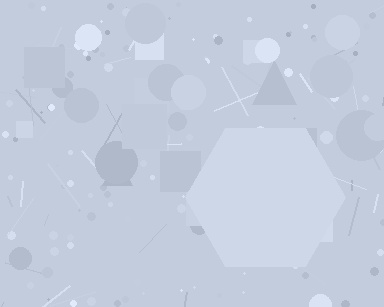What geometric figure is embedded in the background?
A hexagon is embedded in the background.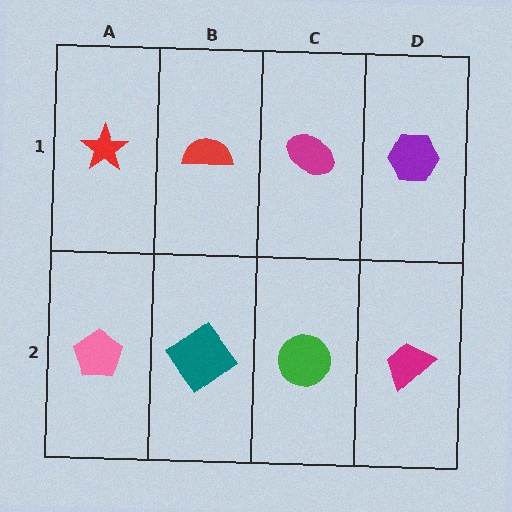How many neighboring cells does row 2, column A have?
2.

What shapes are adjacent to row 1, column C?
A green circle (row 2, column C), a red semicircle (row 1, column B), a purple hexagon (row 1, column D).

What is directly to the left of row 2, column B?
A pink pentagon.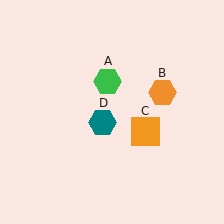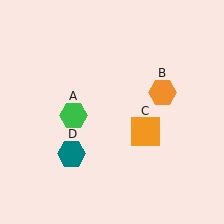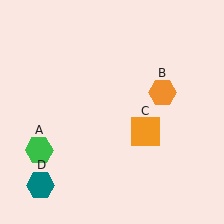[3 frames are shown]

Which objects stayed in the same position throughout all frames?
Orange hexagon (object B) and orange square (object C) remained stationary.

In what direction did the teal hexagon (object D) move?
The teal hexagon (object D) moved down and to the left.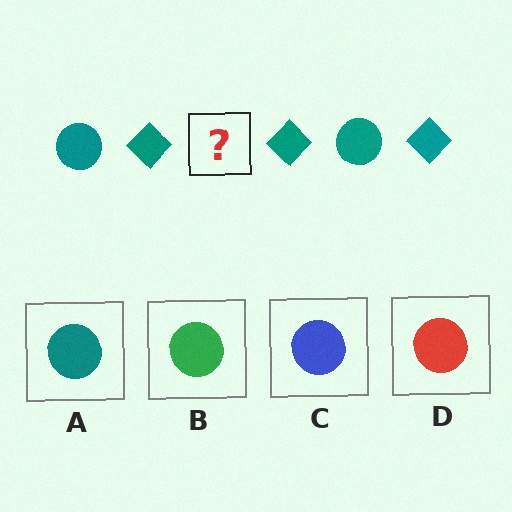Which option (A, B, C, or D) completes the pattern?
A.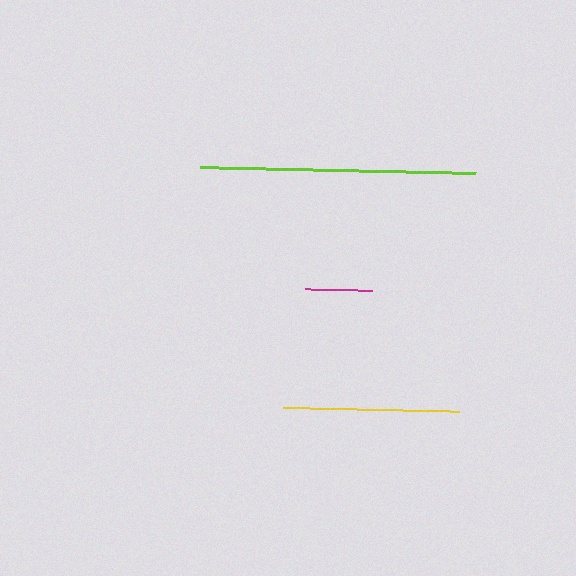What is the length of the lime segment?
The lime segment is approximately 276 pixels long.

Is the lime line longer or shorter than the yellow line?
The lime line is longer than the yellow line.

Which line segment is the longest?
The lime line is the longest at approximately 276 pixels.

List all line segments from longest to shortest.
From longest to shortest: lime, yellow, magenta.